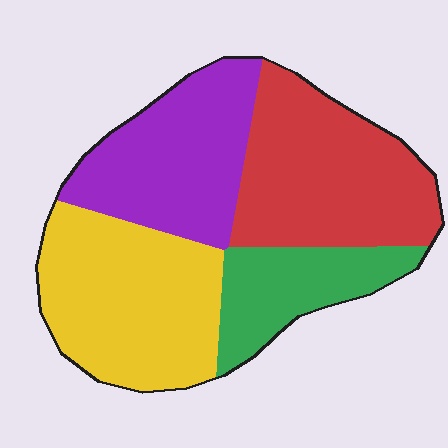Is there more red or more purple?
Red.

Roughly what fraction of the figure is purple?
Purple takes up about one quarter (1/4) of the figure.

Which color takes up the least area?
Green, at roughly 15%.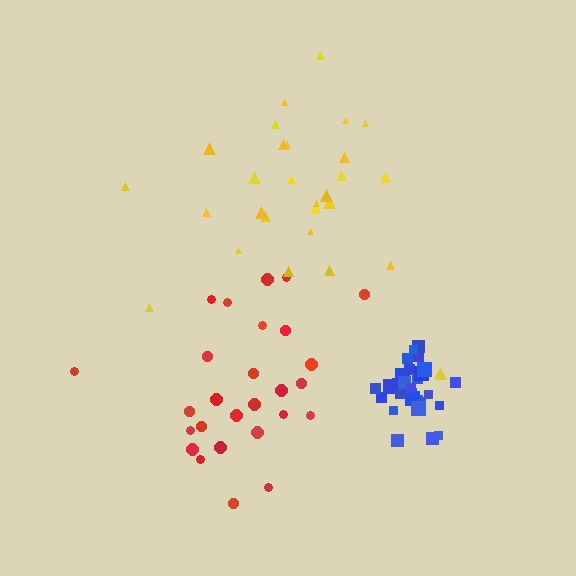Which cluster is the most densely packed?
Blue.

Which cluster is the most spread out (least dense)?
Yellow.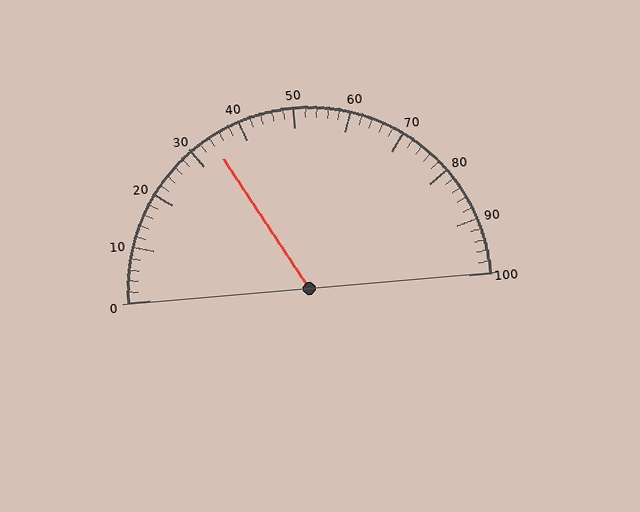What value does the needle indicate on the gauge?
The needle indicates approximately 34.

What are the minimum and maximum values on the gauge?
The gauge ranges from 0 to 100.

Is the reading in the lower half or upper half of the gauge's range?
The reading is in the lower half of the range (0 to 100).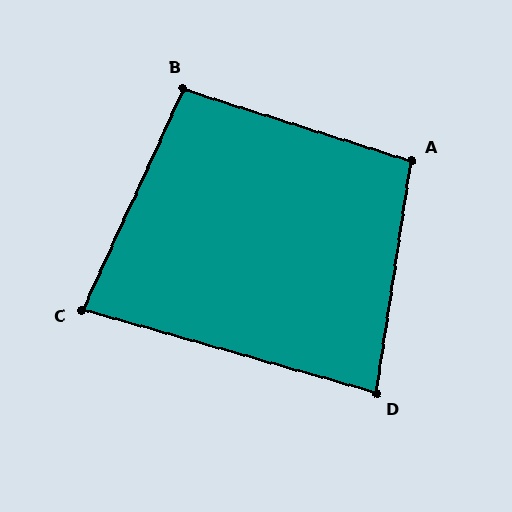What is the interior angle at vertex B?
Approximately 97 degrees (obtuse).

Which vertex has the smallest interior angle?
C, at approximately 81 degrees.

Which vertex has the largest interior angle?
A, at approximately 99 degrees.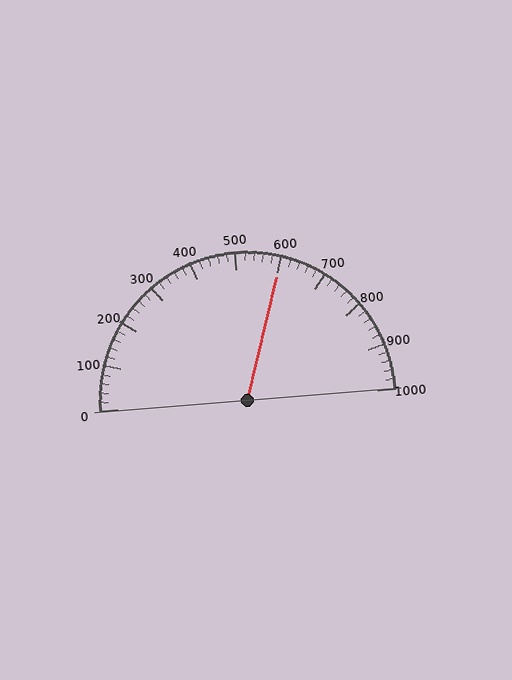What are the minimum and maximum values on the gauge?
The gauge ranges from 0 to 1000.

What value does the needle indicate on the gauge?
The needle indicates approximately 600.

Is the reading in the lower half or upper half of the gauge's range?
The reading is in the upper half of the range (0 to 1000).